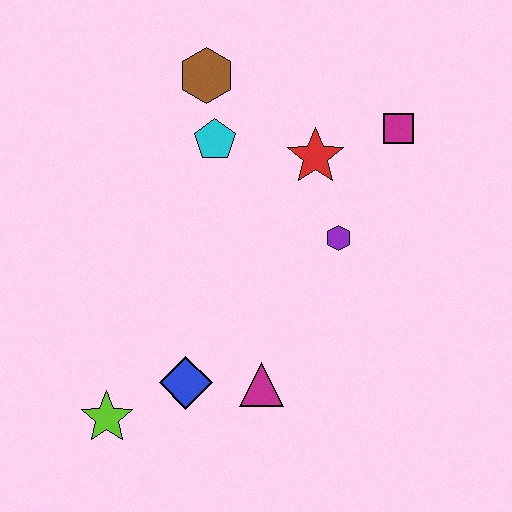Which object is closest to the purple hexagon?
The red star is closest to the purple hexagon.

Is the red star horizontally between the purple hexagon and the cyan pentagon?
Yes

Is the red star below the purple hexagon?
No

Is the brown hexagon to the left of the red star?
Yes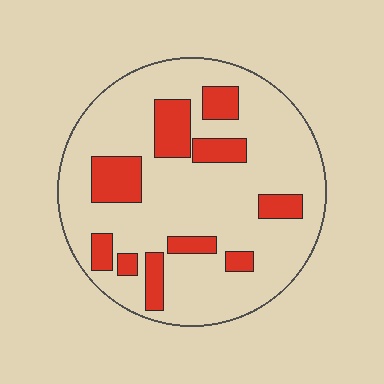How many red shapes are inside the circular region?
10.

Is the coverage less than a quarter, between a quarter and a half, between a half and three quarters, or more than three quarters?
Less than a quarter.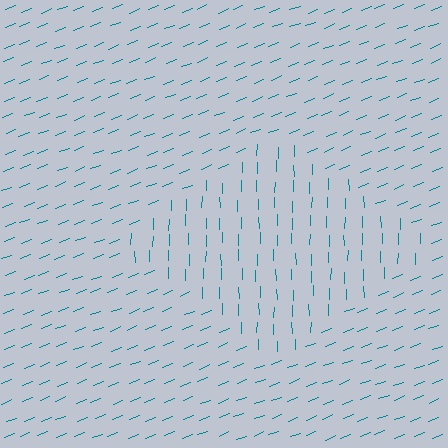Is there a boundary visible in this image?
Yes, there is a texture boundary formed by a change in line orientation.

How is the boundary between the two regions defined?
The boundary is defined purely by a change in line orientation (approximately 68 degrees difference). All lines are the same color and thickness.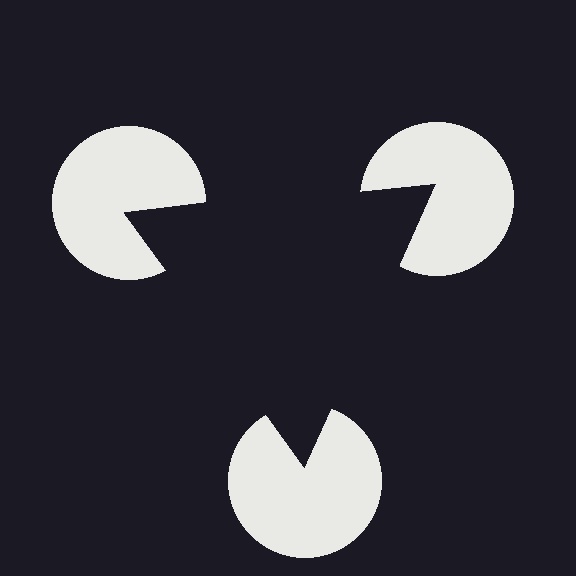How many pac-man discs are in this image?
There are 3 — one at each vertex of the illusory triangle.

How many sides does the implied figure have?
3 sides.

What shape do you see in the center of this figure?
An illusory triangle — its edges are inferred from the aligned wedge cuts in the pac-man discs, not physically drawn.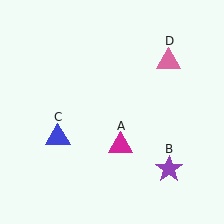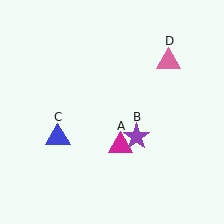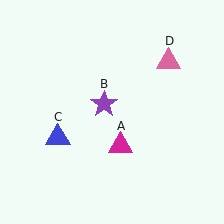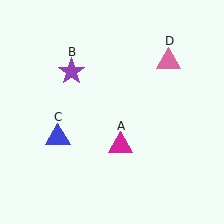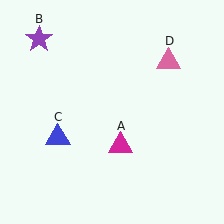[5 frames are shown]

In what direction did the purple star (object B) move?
The purple star (object B) moved up and to the left.